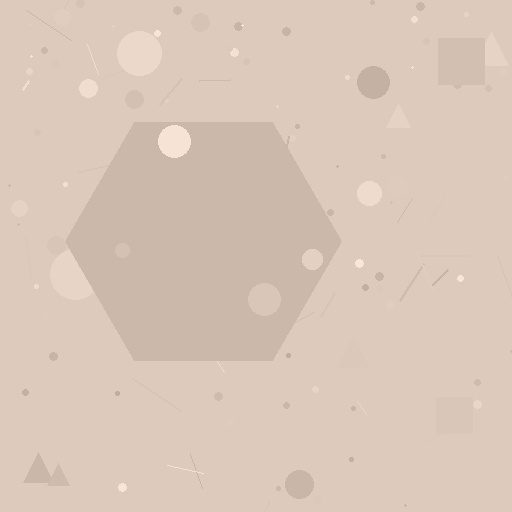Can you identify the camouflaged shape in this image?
The camouflaged shape is a hexagon.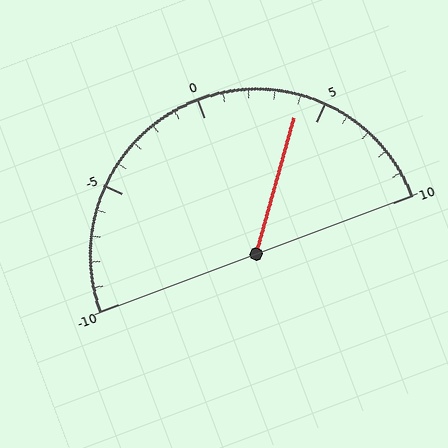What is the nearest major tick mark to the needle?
The nearest major tick mark is 5.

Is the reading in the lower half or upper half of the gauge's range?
The reading is in the upper half of the range (-10 to 10).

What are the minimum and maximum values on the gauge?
The gauge ranges from -10 to 10.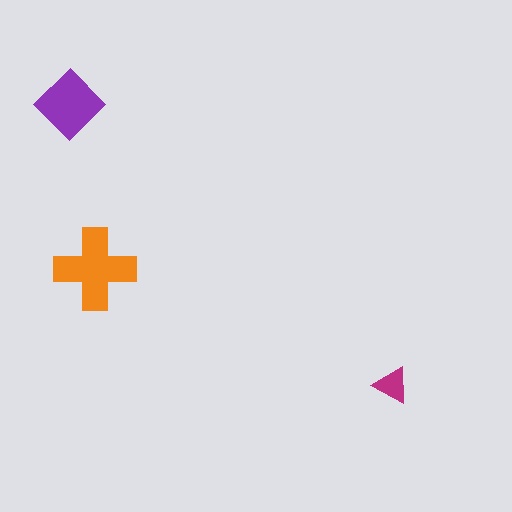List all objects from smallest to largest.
The magenta triangle, the purple diamond, the orange cross.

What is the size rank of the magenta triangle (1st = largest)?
3rd.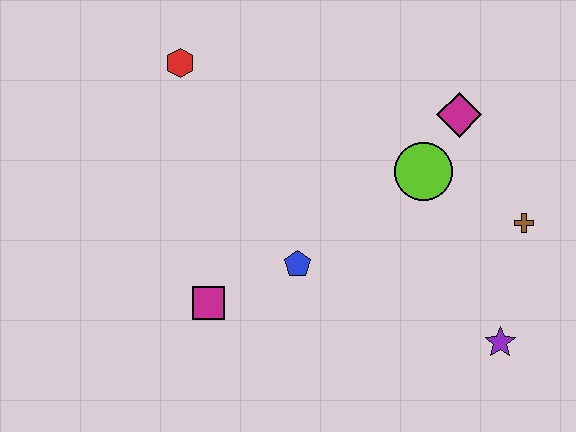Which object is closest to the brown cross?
The lime circle is closest to the brown cross.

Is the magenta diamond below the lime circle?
No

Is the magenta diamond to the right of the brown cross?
No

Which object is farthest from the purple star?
The red hexagon is farthest from the purple star.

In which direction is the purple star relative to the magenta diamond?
The purple star is below the magenta diamond.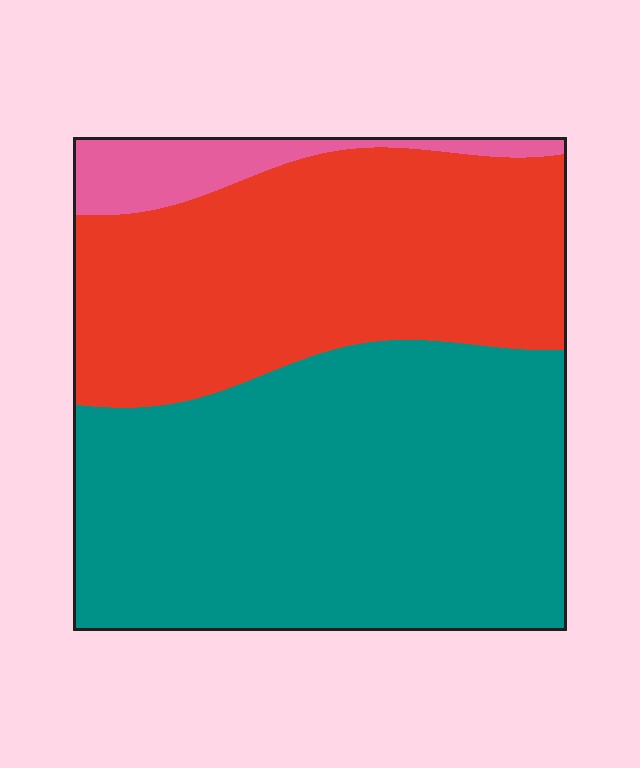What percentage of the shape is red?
Red covers around 40% of the shape.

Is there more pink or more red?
Red.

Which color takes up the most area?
Teal, at roughly 55%.